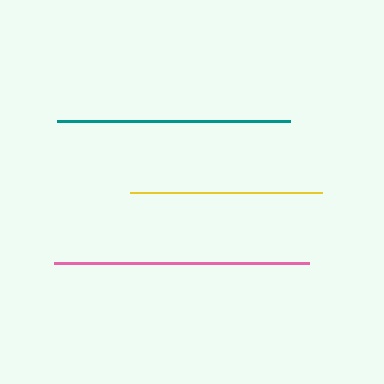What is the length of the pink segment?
The pink segment is approximately 255 pixels long.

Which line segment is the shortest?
The yellow line is the shortest at approximately 191 pixels.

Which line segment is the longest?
The pink line is the longest at approximately 255 pixels.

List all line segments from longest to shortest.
From longest to shortest: pink, teal, yellow.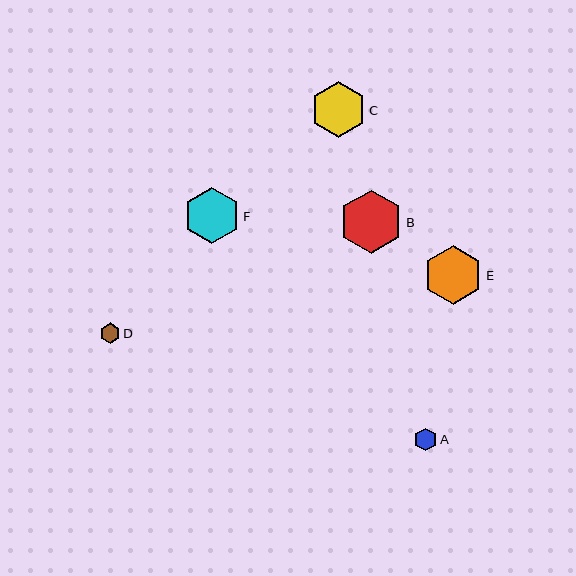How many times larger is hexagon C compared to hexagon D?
Hexagon C is approximately 2.8 times the size of hexagon D.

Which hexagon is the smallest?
Hexagon D is the smallest with a size of approximately 20 pixels.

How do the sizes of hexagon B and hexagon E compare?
Hexagon B and hexagon E are approximately the same size.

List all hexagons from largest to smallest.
From largest to smallest: B, E, F, C, A, D.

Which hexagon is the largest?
Hexagon B is the largest with a size of approximately 64 pixels.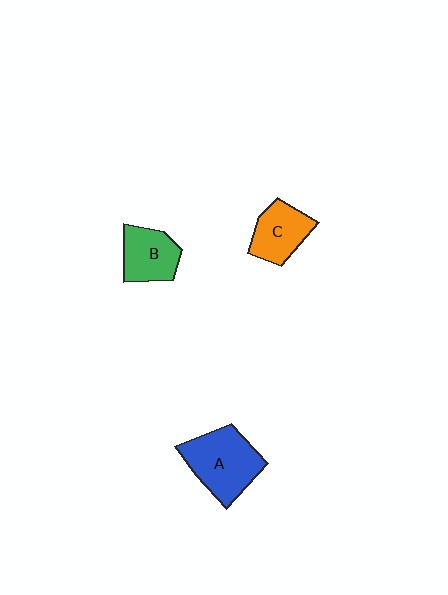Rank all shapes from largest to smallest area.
From largest to smallest: A (blue), B (green), C (orange).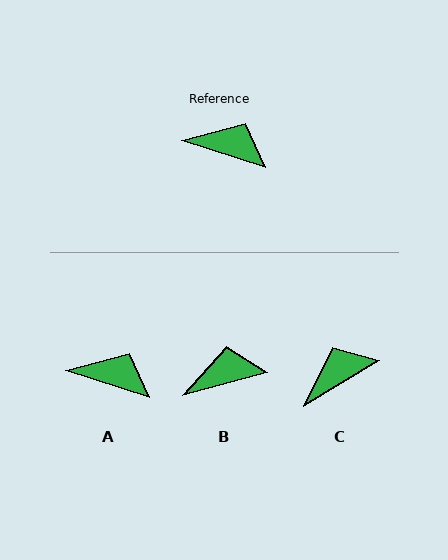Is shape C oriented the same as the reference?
No, it is off by about 49 degrees.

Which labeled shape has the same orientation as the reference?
A.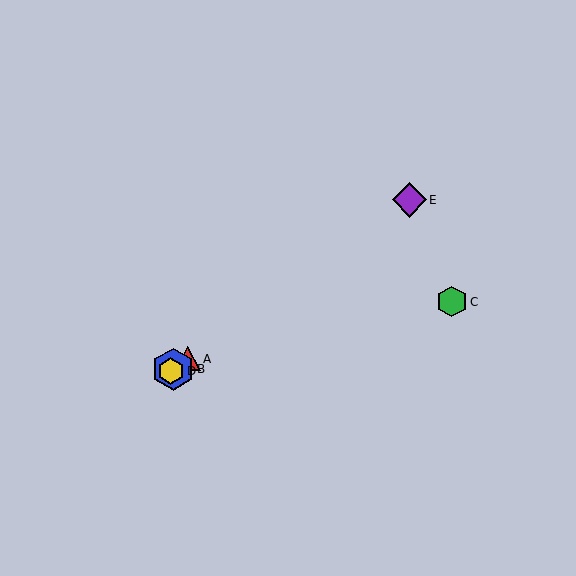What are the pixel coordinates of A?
Object A is at (188, 359).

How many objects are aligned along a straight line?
4 objects (A, B, D, E) are aligned along a straight line.